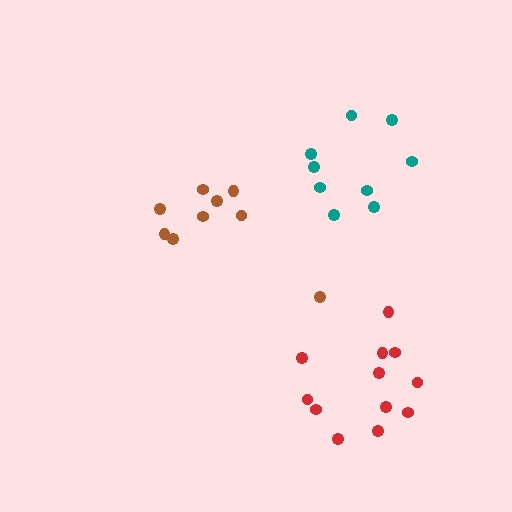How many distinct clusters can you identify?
There are 3 distinct clusters.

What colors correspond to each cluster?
The clusters are colored: teal, brown, red.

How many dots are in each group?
Group 1: 9 dots, Group 2: 9 dots, Group 3: 12 dots (30 total).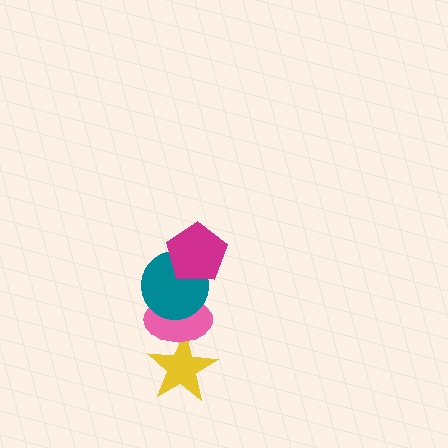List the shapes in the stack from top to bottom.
From top to bottom: the magenta pentagon, the teal circle, the pink ellipse, the yellow star.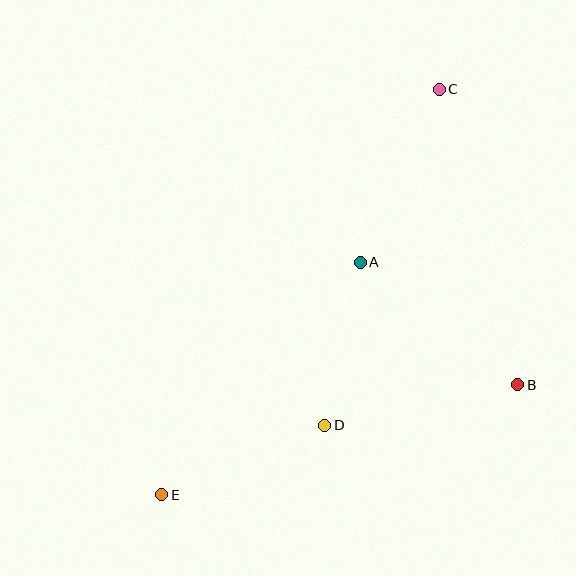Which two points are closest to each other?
Points A and D are closest to each other.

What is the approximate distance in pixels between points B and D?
The distance between B and D is approximately 197 pixels.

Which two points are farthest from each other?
Points C and E are farthest from each other.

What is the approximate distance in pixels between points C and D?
The distance between C and D is approximately 355 pixels.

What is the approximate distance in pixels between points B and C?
The distance between B and C is approximately 306 pixels.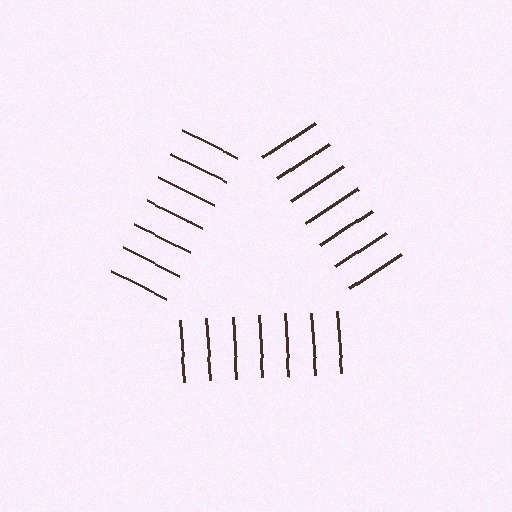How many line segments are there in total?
21 — 7 along each of the 3 edges.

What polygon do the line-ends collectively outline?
An illusory triangle — the line segments terminate on its edges but no continuous stroke is drawn.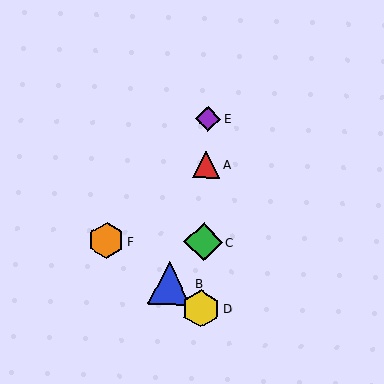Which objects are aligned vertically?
Objects A, C, D, E are aligned vertically.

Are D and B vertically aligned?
No, D is at x≈201 and B is at x≈170.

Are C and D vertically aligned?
Yes, both are at x≈203.